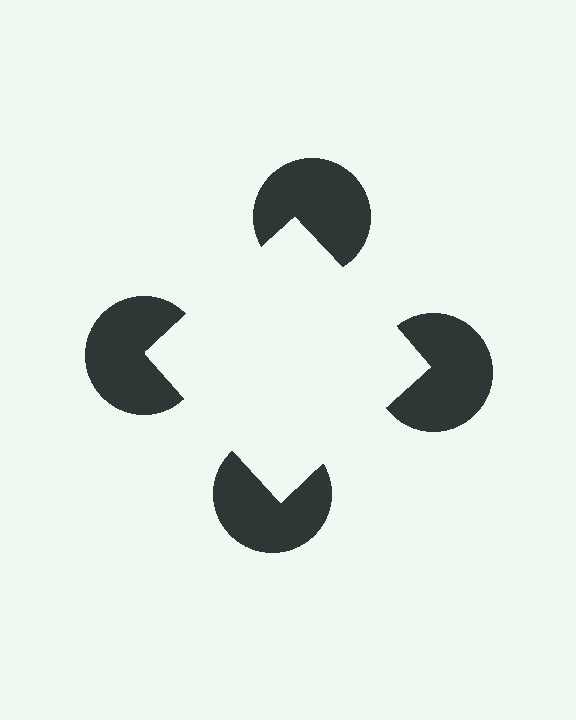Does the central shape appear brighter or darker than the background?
It typically appears slightly brighter than the background, even though no actual brightness change is drawn.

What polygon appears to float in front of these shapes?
An illusory square — its edges are inferred from the aligned wedge cuts in the pac-man discs, not physically drawn.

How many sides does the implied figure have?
4 sides.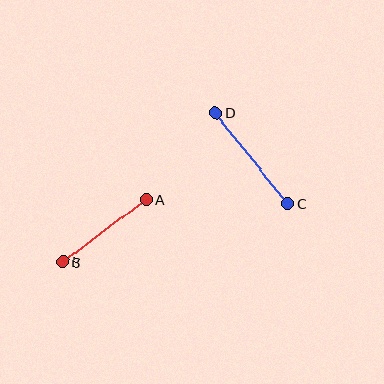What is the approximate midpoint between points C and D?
The midpoint is at approximately (251, 158) pixels.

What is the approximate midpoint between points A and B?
The midpoint is at approximately (104, 231) pixels.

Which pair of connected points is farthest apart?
Points C and D are farthest apart.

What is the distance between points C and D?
The distance is approximately 116 pixels.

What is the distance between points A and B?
The distance is approximately 104 pixels.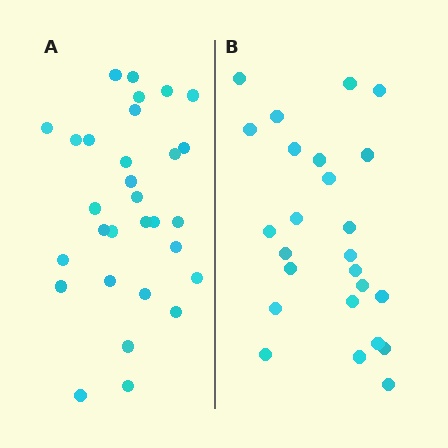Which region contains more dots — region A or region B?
Region A (the left region) has more dots.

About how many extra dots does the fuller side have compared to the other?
Region A has about 5 more dots than region B.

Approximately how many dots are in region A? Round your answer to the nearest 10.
About 30 dots.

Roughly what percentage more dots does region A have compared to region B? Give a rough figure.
About 20% more.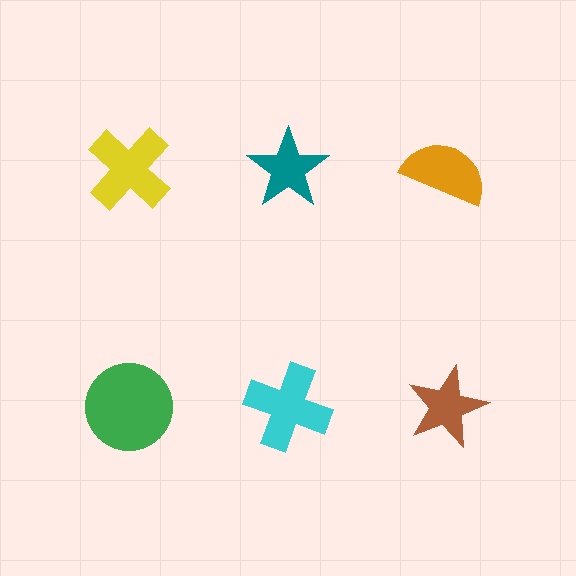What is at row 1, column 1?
A yellow cross.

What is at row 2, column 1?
A green circle.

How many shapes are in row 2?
3 shapes.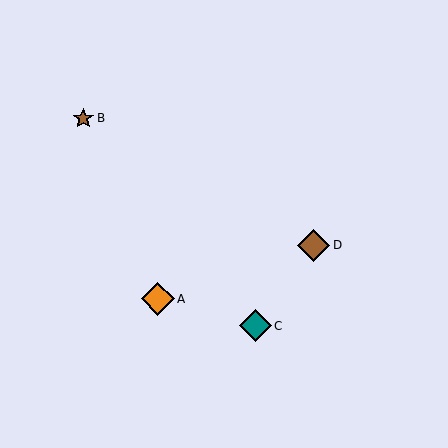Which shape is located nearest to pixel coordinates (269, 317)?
The teal diamond (labeled C) at (255, 326) is nearest to that location.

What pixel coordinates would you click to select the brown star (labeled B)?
Click at (83, 119) to select the brown star B.